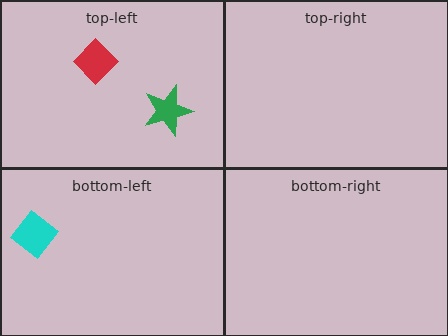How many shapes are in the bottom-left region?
1.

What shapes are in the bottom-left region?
The cyan diamond.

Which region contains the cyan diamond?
The bottom-left region.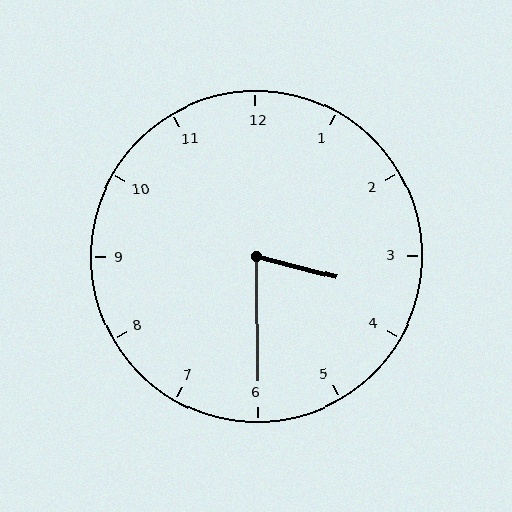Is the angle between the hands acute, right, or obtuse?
It is acute.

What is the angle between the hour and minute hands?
Approximately 75 degrees.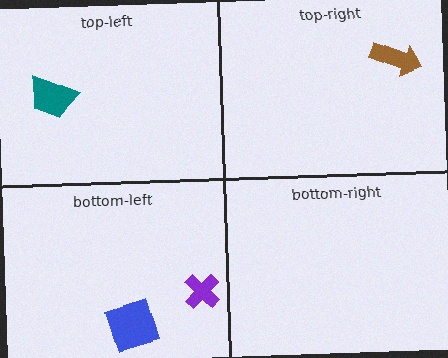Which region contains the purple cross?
The bottom-left region.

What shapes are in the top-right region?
The brown arrow.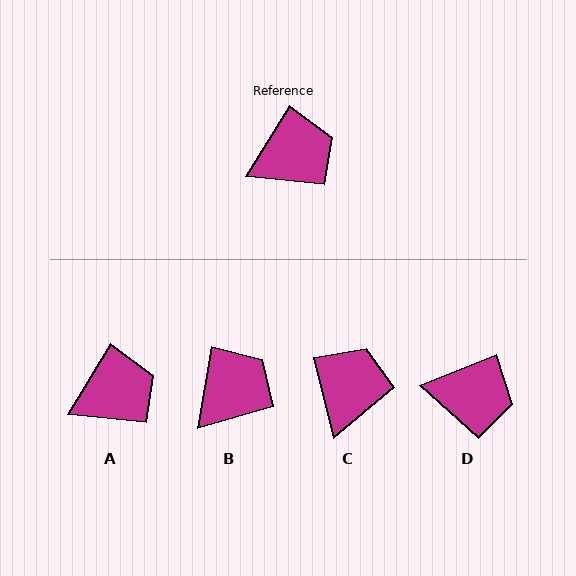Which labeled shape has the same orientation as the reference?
A.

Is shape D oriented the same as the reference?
No, it is off by about 36 degrees.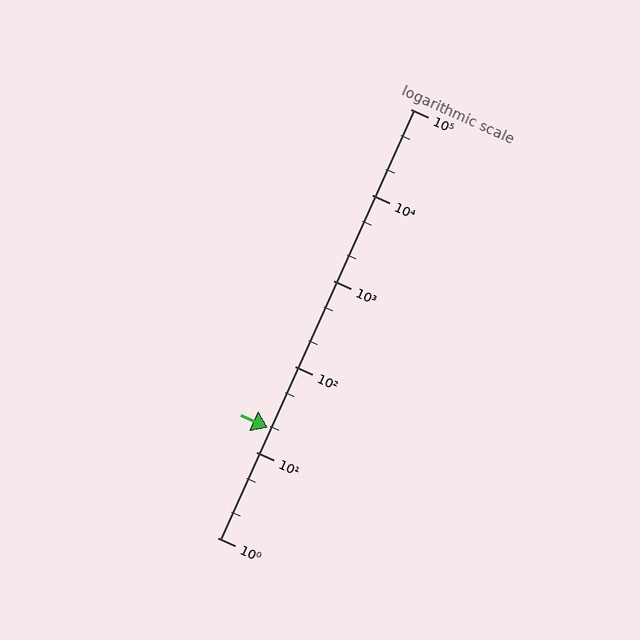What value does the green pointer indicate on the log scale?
The pointer indicates approximately 19.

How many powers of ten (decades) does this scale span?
The scale spans 5 decades, from 1 to 100000.